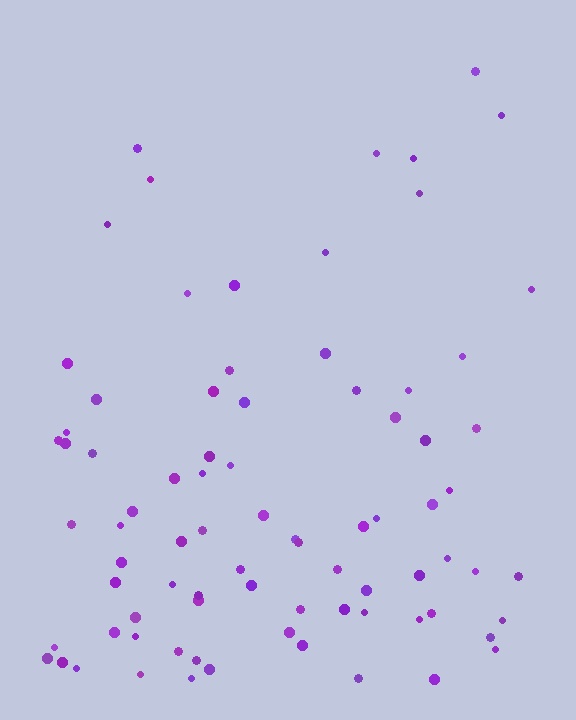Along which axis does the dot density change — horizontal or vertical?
Vertical.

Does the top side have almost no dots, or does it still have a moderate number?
Still a moderate number, just noticeably fewer than the bottom.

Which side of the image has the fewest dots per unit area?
The top.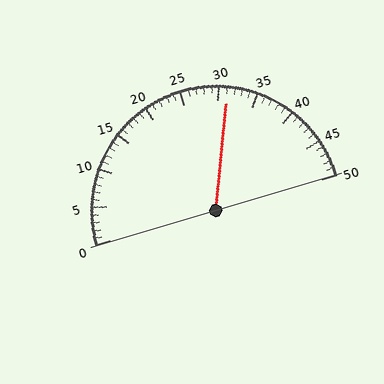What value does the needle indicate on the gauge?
The needle indicates approximately 31.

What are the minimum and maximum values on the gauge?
The gauge ranges from 0 to 50.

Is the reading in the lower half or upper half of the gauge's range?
The reading is in the upper half of the range (0 to 50).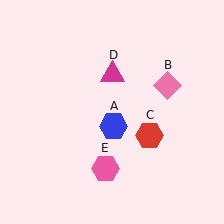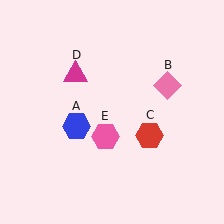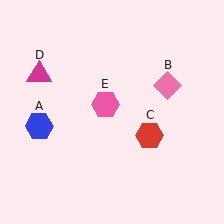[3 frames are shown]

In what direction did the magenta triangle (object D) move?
The magenta triangle (object D) moved left.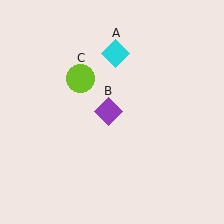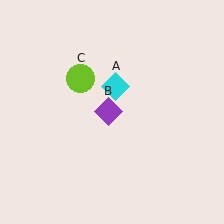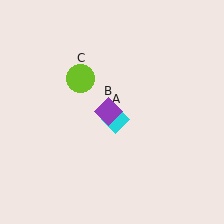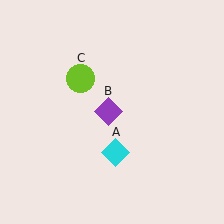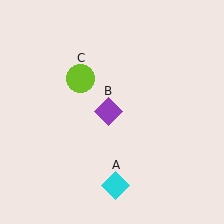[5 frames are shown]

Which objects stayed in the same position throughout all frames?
Purple diamond (object B) and lime circle (object C) remained stationary.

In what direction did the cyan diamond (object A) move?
The cyan diamond (object A) moved down.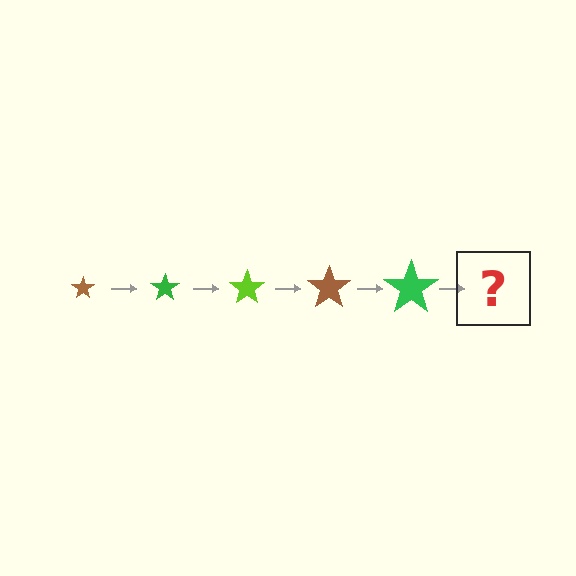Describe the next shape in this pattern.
It should be a lime star, larger than the previous one.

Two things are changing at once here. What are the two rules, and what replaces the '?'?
The two rules are that the star grows larger each step and the color cycles through brown, green, and lime. The '?' should be a lime star, larger than the previous one.